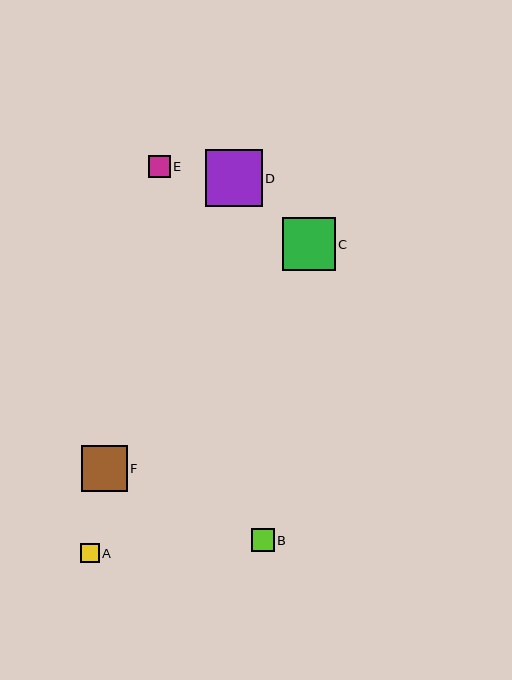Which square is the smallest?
Square A is the smallest with a size of approximately 19 pixels.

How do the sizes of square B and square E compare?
Square B and square E are approximately the same size.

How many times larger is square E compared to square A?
Square E is approximately 1.1 times the size of square A.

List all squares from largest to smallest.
From largest to smallest: D, C, F, B, E, A.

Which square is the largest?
Square D is the largest with a size of approximately 57 pixels.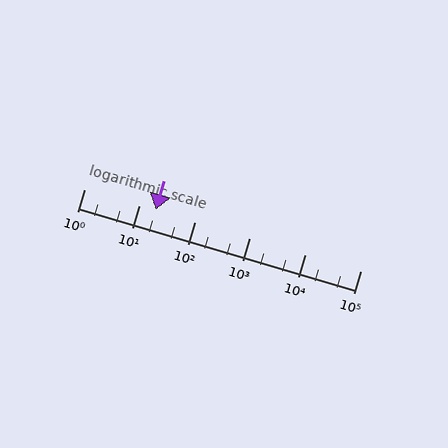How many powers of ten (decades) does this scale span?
The scale spans 5 decades, from 1 to 100000.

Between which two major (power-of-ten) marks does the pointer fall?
The pointer is between 10 and 100.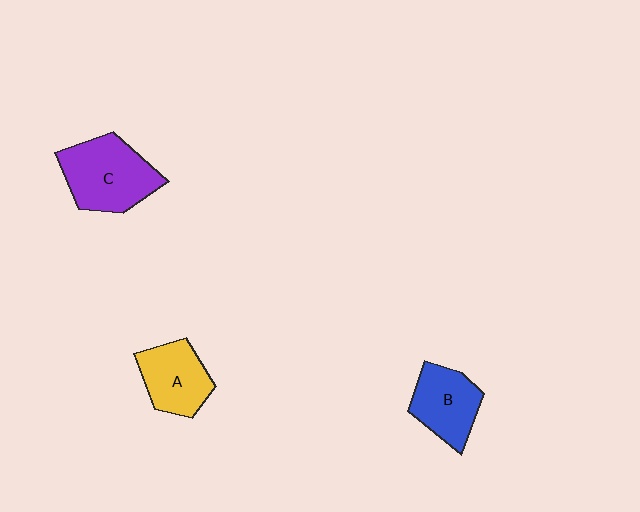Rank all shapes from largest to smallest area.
From largest to smallest: C (purple), B (blue), A (yellow).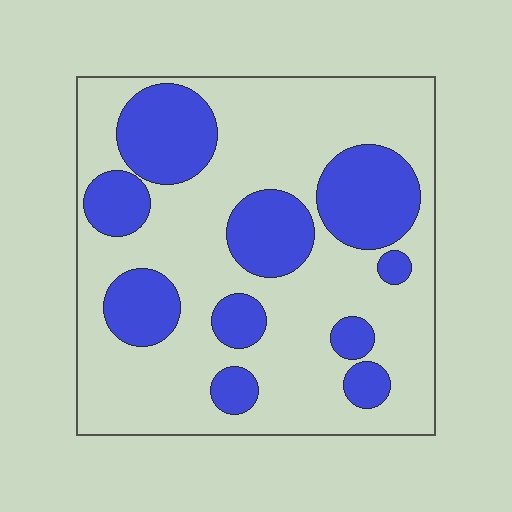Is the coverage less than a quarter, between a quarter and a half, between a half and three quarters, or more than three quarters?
Between a quarter and a half.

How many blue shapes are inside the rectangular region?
10.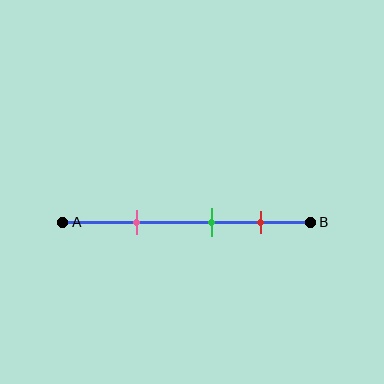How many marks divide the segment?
There are 3 marks dividing the segment.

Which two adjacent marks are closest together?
The green and red marks are the closest adjacent pair.